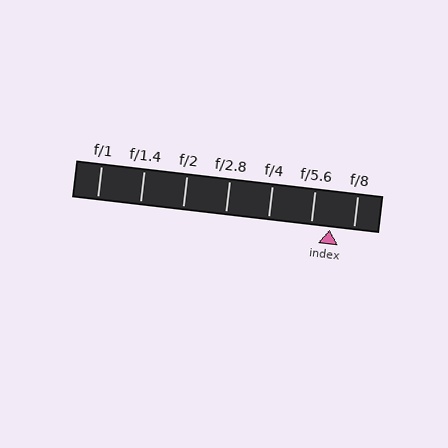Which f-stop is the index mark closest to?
The index mark is closest to f/5.6.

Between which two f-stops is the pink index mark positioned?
The index mark is between f/5.6 and f/8.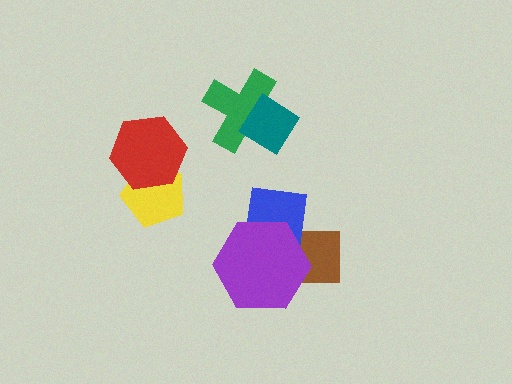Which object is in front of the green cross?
The teal diamond is in front of the green cross.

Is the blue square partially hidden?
Yes, it is partially covered by another shape.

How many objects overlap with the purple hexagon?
2 objects overlap with the purple hexagon.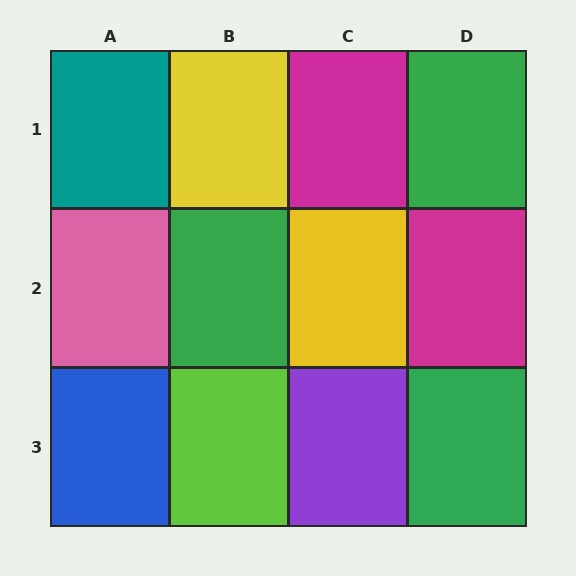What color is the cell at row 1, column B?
Yellow.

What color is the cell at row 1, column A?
Teal.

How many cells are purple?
1 cell is purple.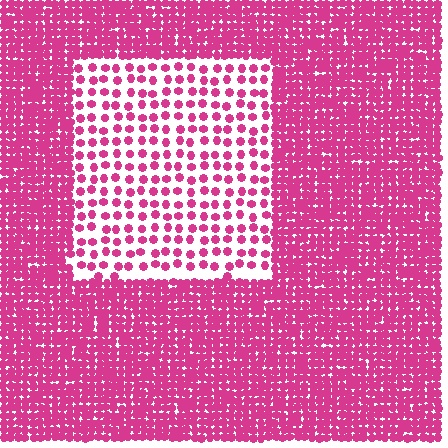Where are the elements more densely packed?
The elements are more densely packed outside the rectangle boundary.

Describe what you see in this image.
The image contains small magenta elements arranged at two different densities. A rectangle-shaped region is visible where the elements are less densely packed than the surrounding area.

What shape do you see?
I see a rectangle.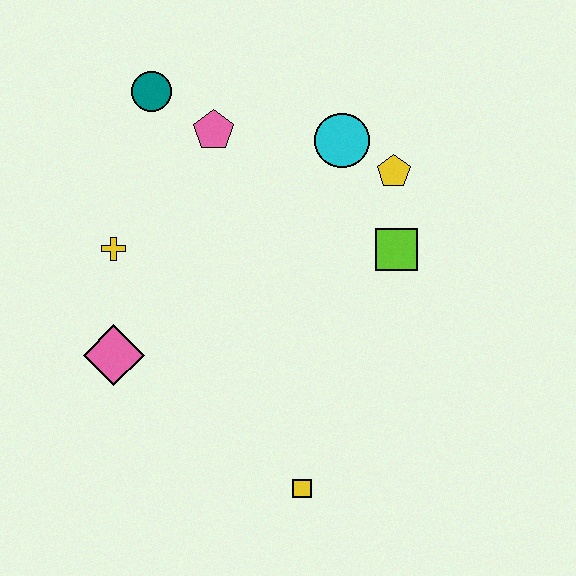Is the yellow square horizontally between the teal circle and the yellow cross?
No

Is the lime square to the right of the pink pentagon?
Yes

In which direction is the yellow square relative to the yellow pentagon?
The yellow square is below the yellow pentagon.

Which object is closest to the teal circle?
The pink pentagon is closest to the teal circle.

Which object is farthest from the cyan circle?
The yellow square is farthest from the cyan circle.